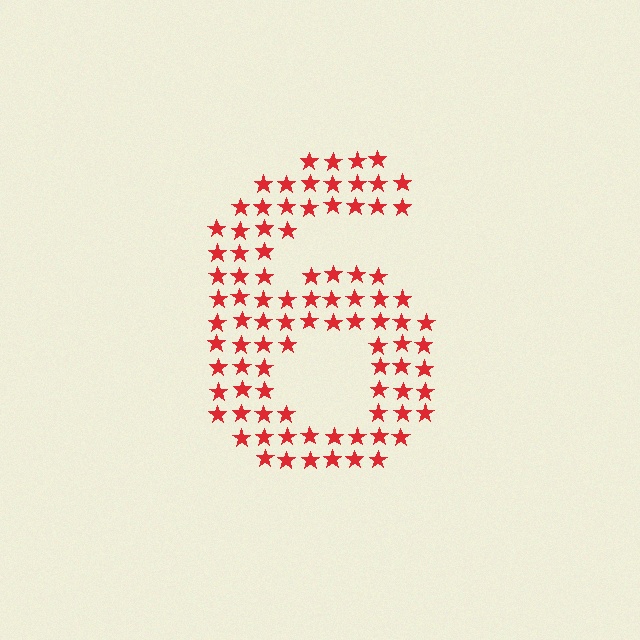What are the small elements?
The small elements are stars.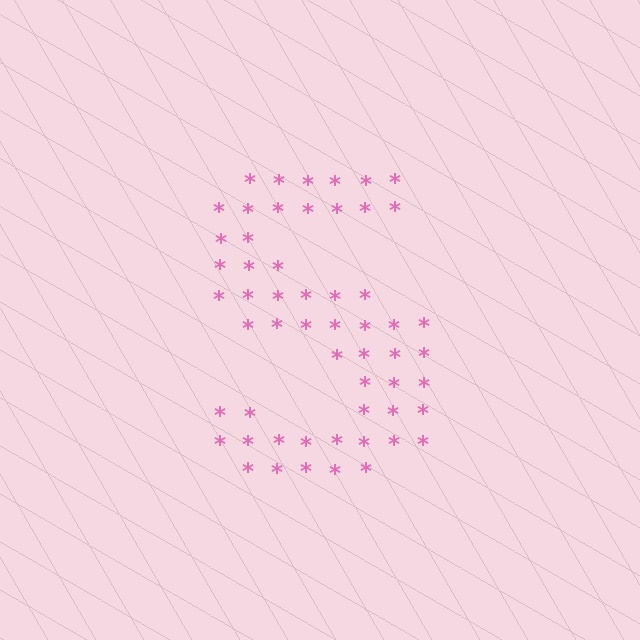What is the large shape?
The large shape is the letter S.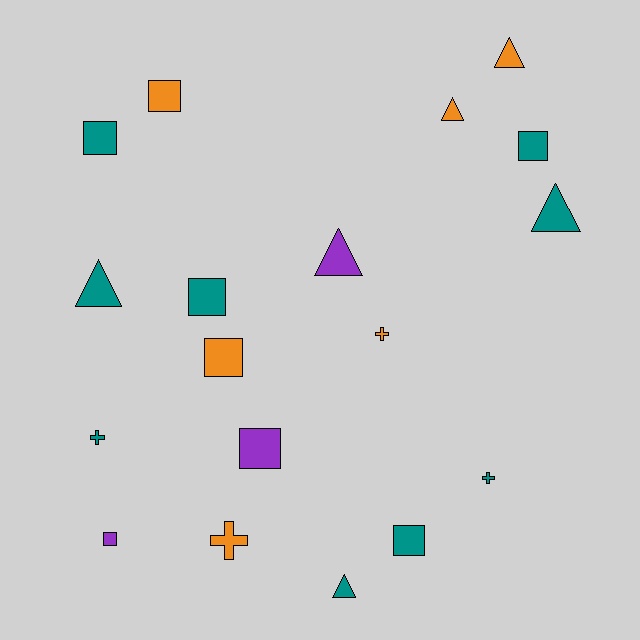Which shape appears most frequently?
Square, with 8 objects.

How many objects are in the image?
There are 18 objects.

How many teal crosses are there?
There are 2 teal crosses.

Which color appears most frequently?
Teal, with 9 objects.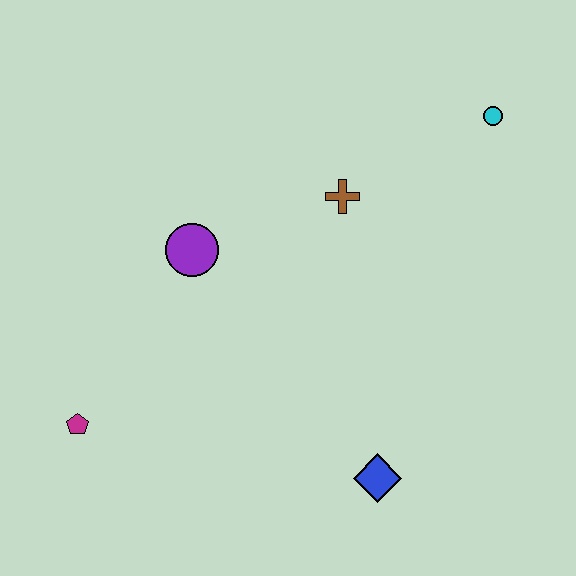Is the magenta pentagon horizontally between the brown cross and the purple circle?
No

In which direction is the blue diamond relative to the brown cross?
The blue diamond is below the brown cross.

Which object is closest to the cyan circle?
The brown cross is closest to the cyan circle.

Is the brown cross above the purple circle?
Yes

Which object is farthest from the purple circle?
The cyan circle is farthest from the purple circle.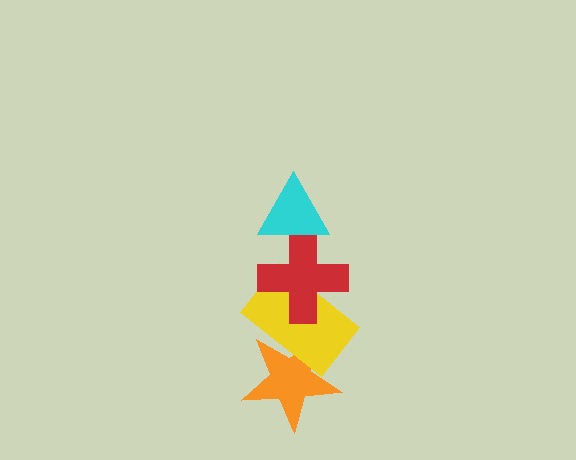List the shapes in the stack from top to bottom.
From top to bottom: the cyan triangle, the red cross, the yellow rectangle, the orange star.